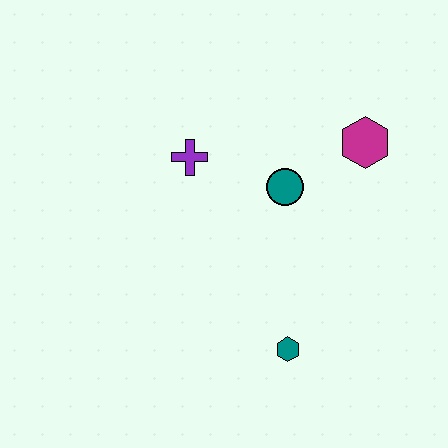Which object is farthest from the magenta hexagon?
The teal hexagon is farthest from the magenta hexagon.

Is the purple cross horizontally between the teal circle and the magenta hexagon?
No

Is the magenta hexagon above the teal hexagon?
Yes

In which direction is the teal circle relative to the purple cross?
The teal circle is to the right of the purple cross.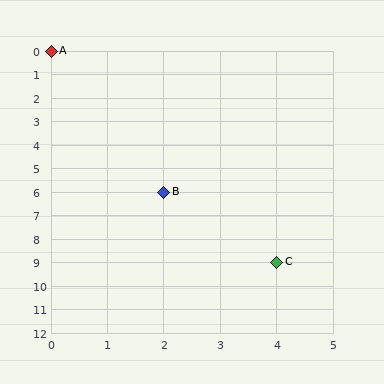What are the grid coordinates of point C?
Point C is at grid coordinates (4, 9).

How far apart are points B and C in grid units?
Points B and C are 2 columns and 3 rows apart (about 3.6 grid units diagonally).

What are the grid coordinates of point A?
Point A is at grid coordinates (0, 0).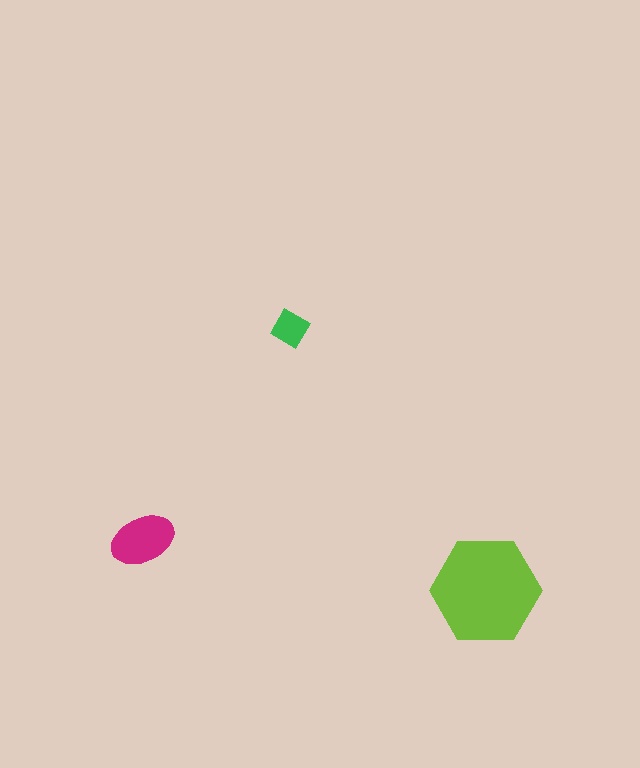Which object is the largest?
The lime hexagon.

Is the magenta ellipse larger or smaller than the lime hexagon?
Smaller.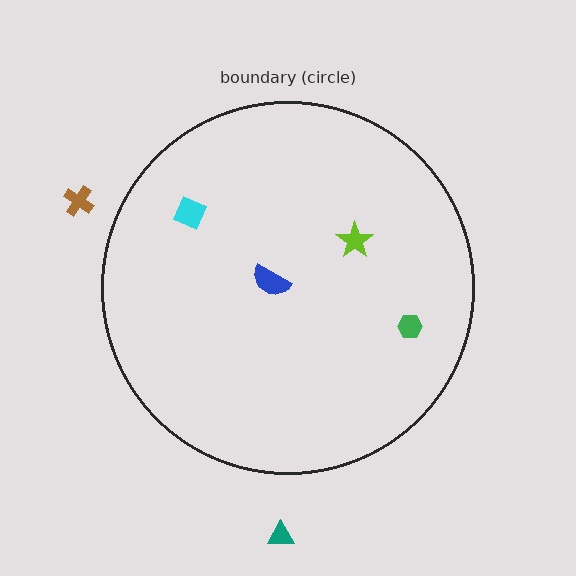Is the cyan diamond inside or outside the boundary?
Inside.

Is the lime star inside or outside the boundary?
Inside.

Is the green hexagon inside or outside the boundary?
Inside.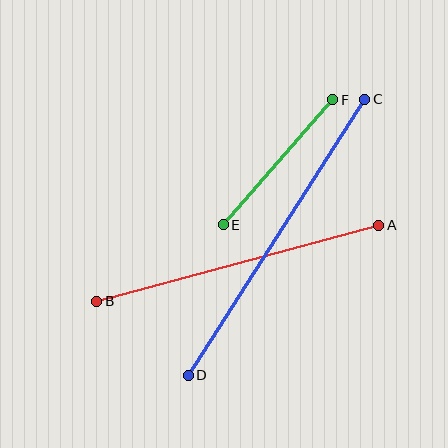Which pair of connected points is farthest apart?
Points C and D are farthest apart.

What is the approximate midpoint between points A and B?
The midpoint is at approximately (238, 263) pixels.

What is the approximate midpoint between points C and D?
The midpoint is at approximately (276, 237) pixels.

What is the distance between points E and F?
The distance is approximately 166 pixels.